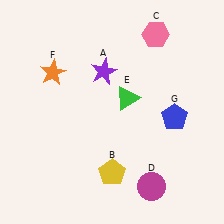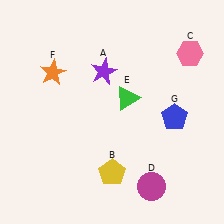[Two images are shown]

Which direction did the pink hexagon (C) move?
The pink hexagon (C) moved right.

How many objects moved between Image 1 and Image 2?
1 object moved between the two images.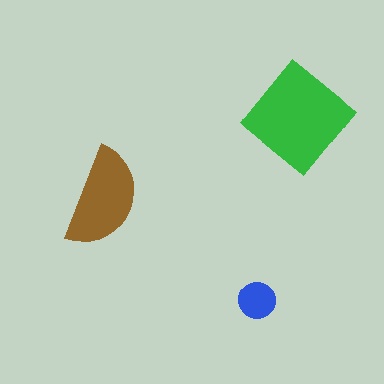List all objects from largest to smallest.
The green diamond, the brown semicircle, the blue circle.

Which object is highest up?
The green diamond is topmost.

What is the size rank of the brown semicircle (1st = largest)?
2nd.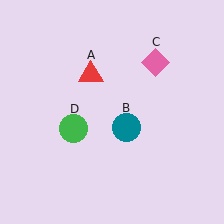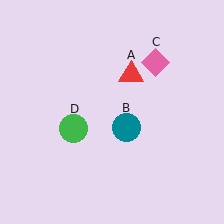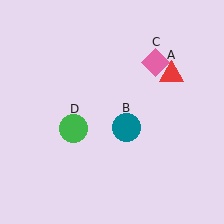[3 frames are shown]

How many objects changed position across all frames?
1 object changed position: red triangle (object A).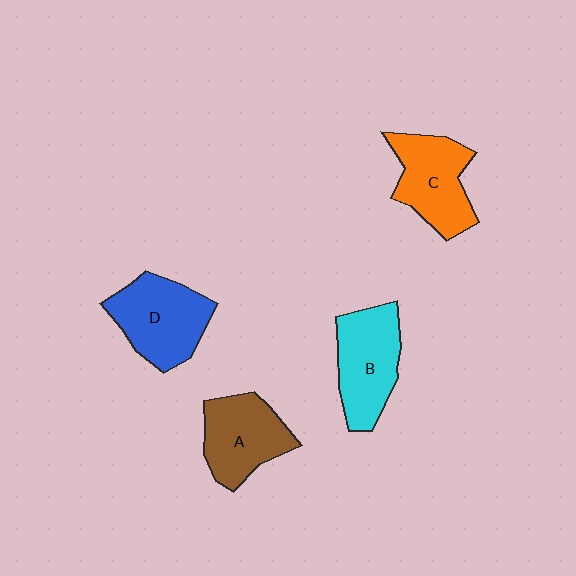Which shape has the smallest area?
Shape A (brown).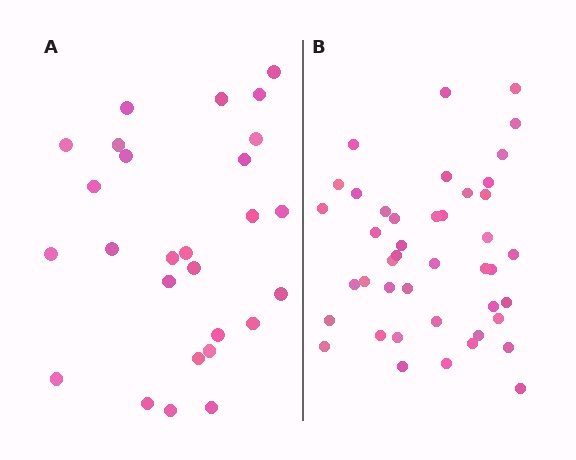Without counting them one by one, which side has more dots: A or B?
Region B (the right region) has more dots.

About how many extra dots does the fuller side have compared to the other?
Region B has approximately 15 more dots than region A.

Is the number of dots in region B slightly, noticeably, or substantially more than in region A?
Region B has substantially more. The ratio is roughly 1.6 to 1.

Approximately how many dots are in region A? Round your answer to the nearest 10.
About 30 dots. (The exact count is 27, which rounds to 30.)